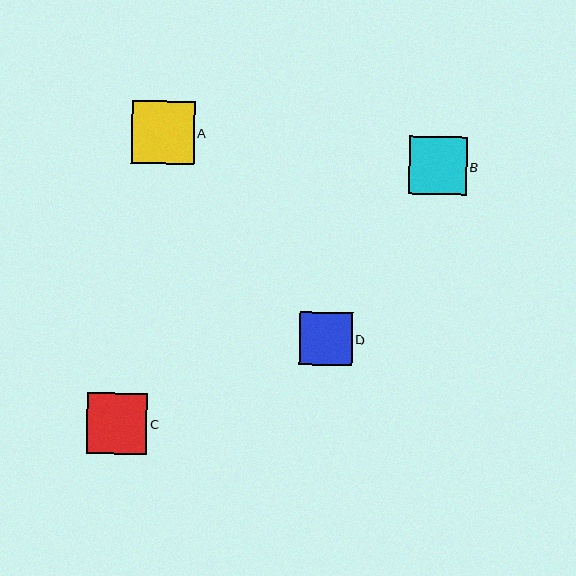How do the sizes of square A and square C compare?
Square A and square C are approximately the same size.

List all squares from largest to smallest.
From largest to smallest: A, C, B, D.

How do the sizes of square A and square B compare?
Square A and square B are approximately the same size.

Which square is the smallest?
Square D is the smallest with a size of approximately 53 pixels.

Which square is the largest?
Square A is the largest with a size of approximately 63 pixels.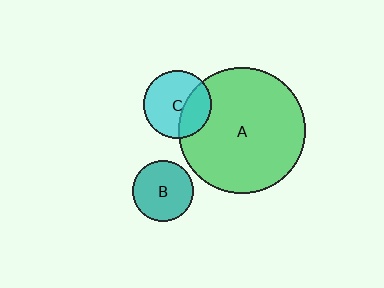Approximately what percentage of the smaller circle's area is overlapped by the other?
Approximately 30%.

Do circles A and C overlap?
Yes.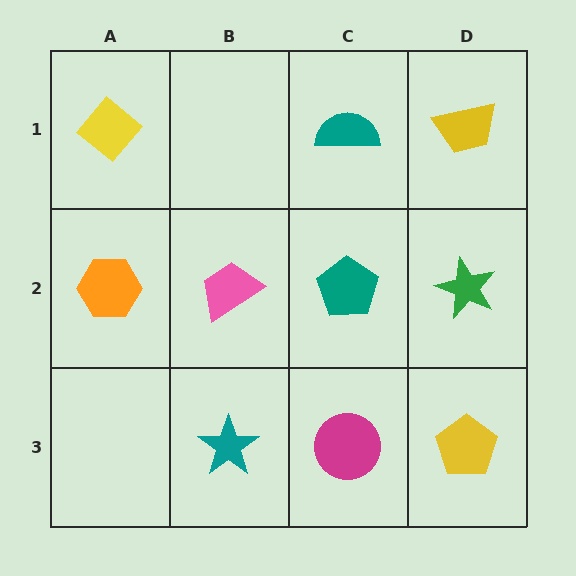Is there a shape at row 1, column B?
No, that cell is empty.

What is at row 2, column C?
A teal pentagon.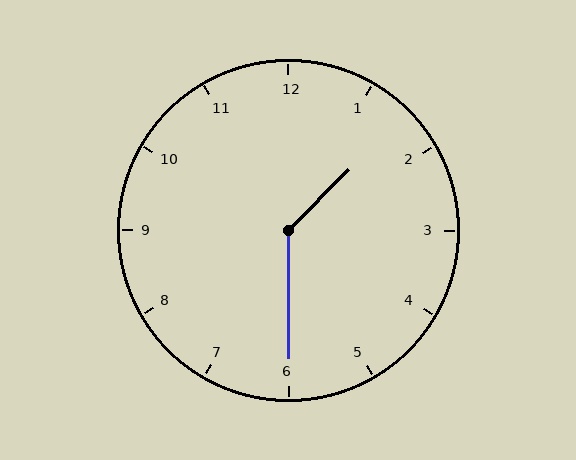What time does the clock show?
1:30.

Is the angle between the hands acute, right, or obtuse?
It is obtuse.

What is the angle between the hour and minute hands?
Approximately 135 degrees.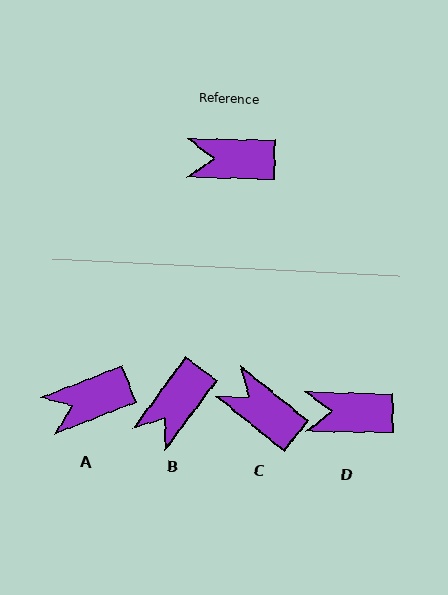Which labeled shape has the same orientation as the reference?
D.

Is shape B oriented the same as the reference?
No, it is off by about 55 degrees.